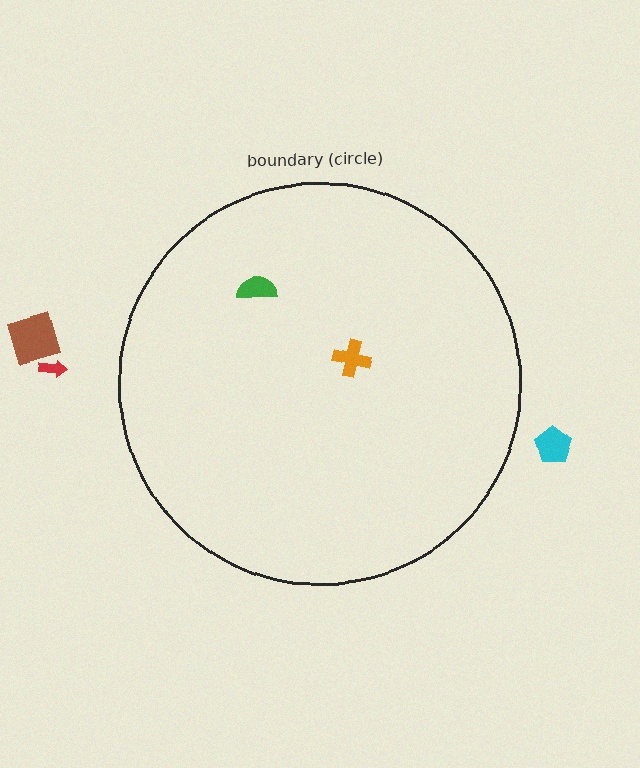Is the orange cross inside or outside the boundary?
Inside.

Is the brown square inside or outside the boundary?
Outside.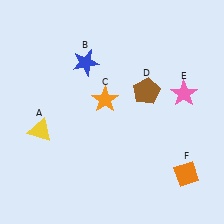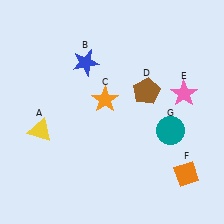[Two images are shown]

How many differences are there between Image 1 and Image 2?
There is 1 difference between the two images.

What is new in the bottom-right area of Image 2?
A teal circle (G) was added in the bottom-right area of Image 2.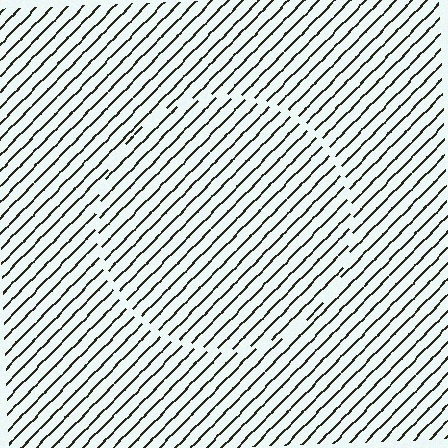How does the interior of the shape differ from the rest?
The interior of the shape contains the same grating, shifted by half a period — the contour is defined by the phase discontinuity where line-ends from the inner and outer gratings abut.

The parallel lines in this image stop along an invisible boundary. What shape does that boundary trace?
An illusory circle. The interior of the shape contains the same grating, shifted by half a period — the contour is defined by the phase discontinuity where line-ends from the inner and outer gratings abut.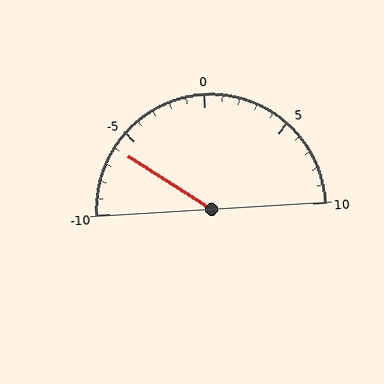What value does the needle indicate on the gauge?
The needle indicates approximately -6.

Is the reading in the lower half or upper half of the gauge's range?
The reading is in the lower half of the range (-10 to 10).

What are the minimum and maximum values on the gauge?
The gauge ranges from -10 to 10.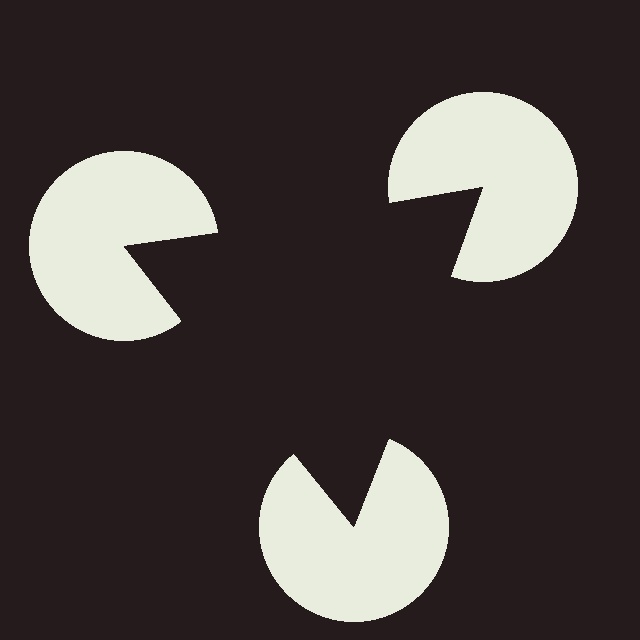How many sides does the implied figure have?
3 sides.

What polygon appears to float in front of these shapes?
An illusory triangle — its edges are inferred from the aligned wedge cuts in the pac-man discs, not physically drawn.